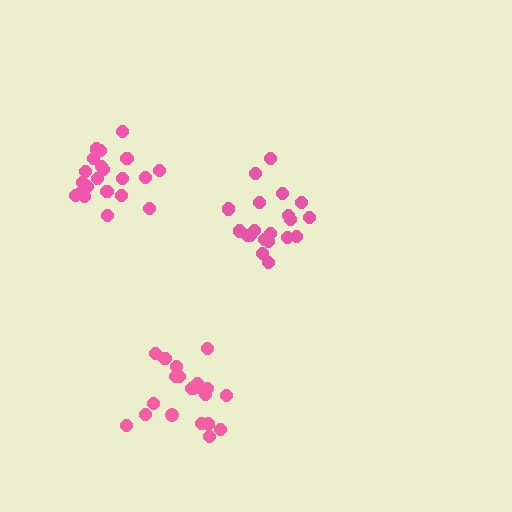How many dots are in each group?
Group 1: 21 dots, Group 2: 20 dots, Group 3: 21 dots (62 total).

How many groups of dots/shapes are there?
There are 3 groups.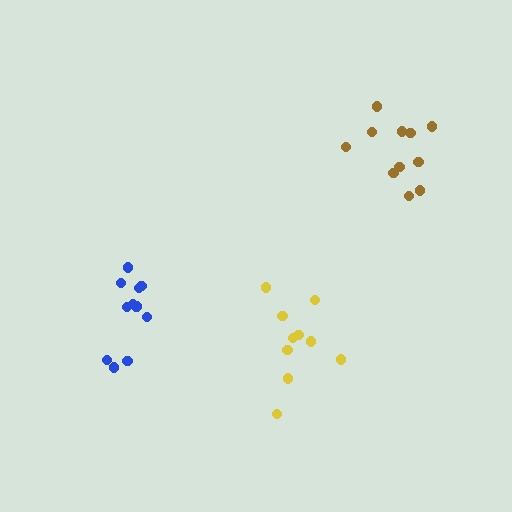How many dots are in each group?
Group 1: 11 dots, Group 2: 11 dots, Group 3: 10 dots (32 total).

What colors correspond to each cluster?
The clusters are colored: blue, brown, yellow.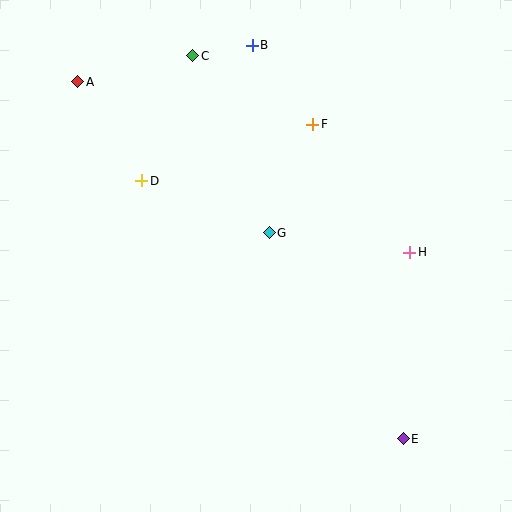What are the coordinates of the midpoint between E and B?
The midpoint between E and B is at (328, 242).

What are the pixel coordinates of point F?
Point F is at (313, 124).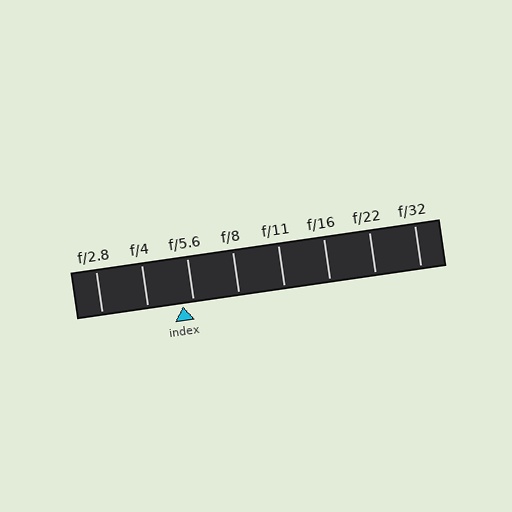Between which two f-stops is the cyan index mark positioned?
The index mark is between f/4 and f/5.6.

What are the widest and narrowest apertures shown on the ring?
The widest aperture shown is f/2.8 and the narrowest is f/32.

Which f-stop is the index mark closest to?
The index mark is closest to f/5.6.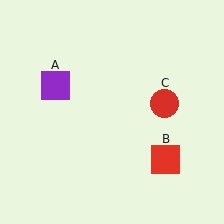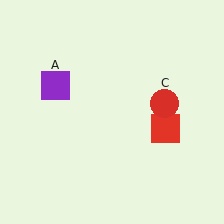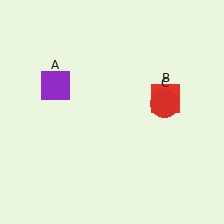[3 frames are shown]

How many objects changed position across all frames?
1 object changed position: red square (object B).